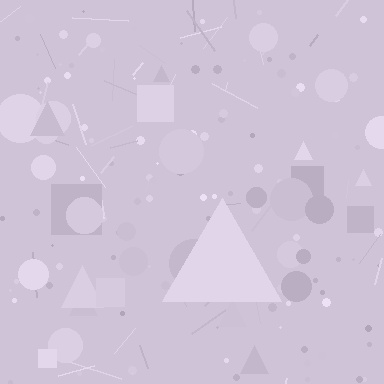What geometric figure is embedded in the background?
A triangle is embedded in the background.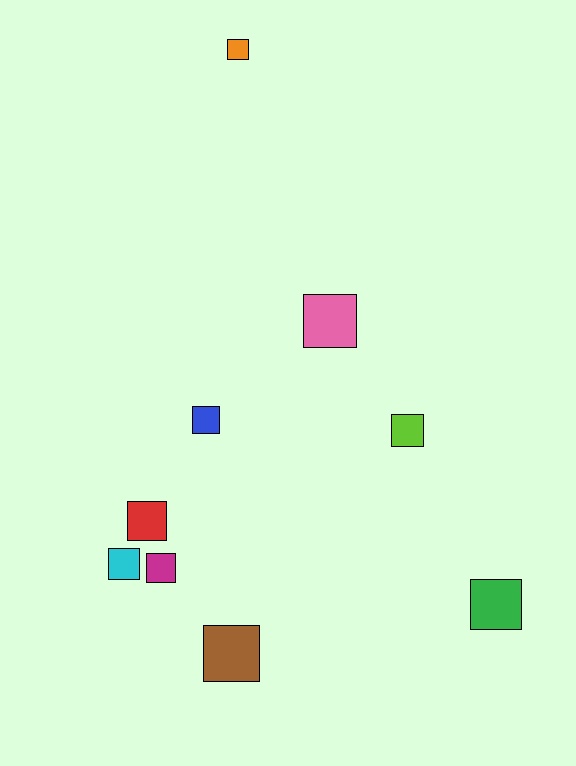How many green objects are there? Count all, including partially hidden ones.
There is 1 green object.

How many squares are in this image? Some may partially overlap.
There are 9 squares.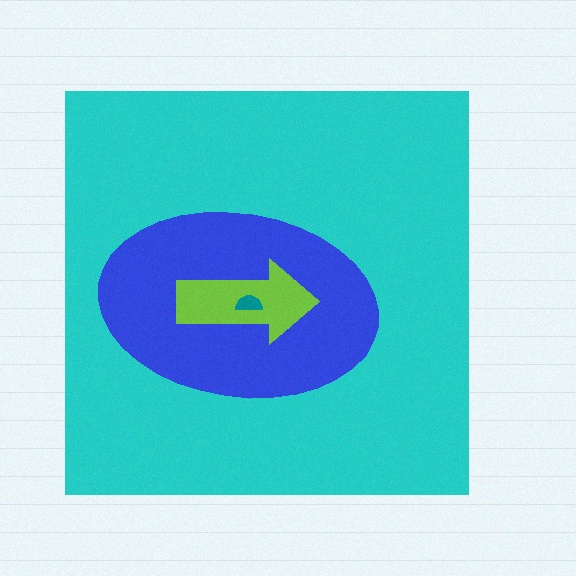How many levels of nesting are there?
4.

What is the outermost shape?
The cyan square.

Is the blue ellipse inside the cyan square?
Yes.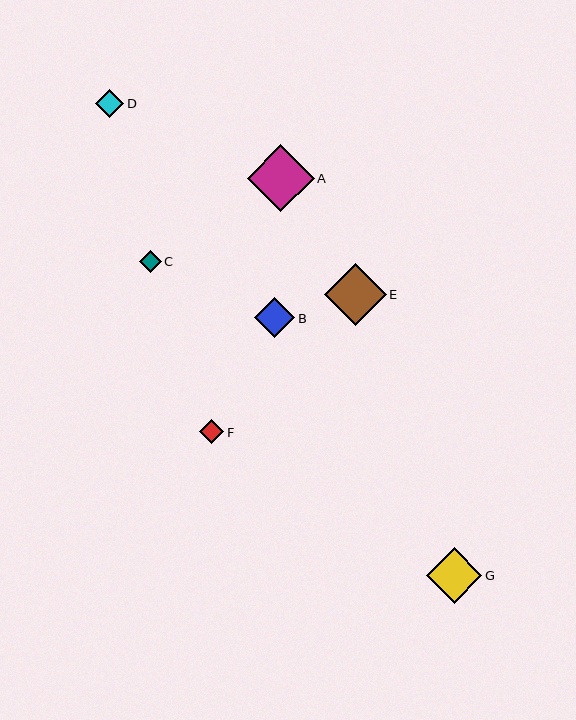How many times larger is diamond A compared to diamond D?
Diamond A is approximately 2.4 times the size of diamond D.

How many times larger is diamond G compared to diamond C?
Diamond G is approximately 2.5 times the size of diamond C.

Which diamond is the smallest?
Diamond C is the smallest with a size of approximately 22 pixels.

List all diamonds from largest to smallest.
From largest to smallest: A, E, G, B, D, F, C.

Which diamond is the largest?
Diamond A is the largest with a size of approximately 67 pixels.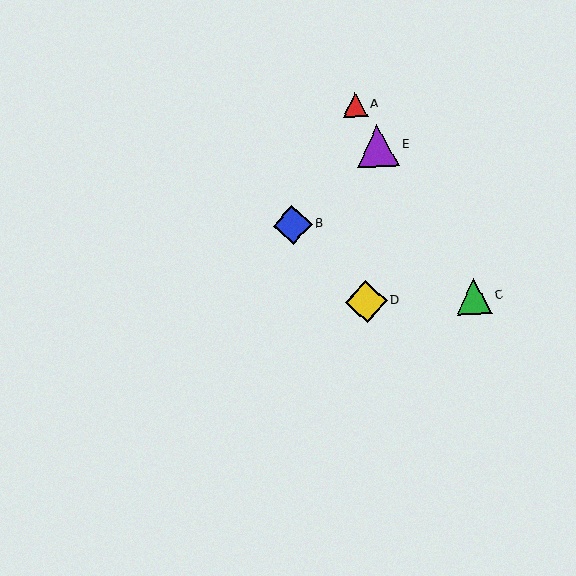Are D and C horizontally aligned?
Yes, both are at y≈302.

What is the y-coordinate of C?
Object C is at y≈296.